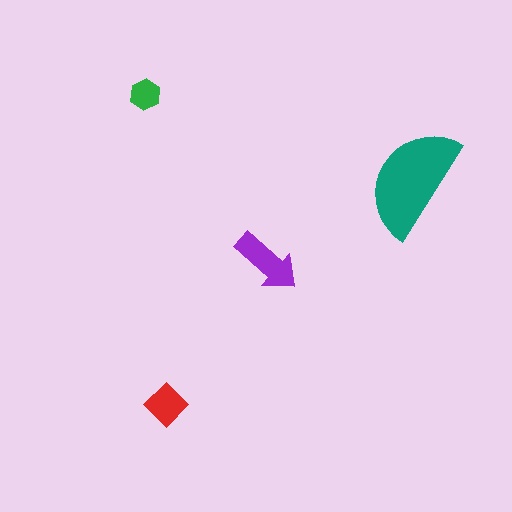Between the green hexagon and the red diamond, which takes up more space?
The red diamond.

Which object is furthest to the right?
The teal semicircle is rightmost.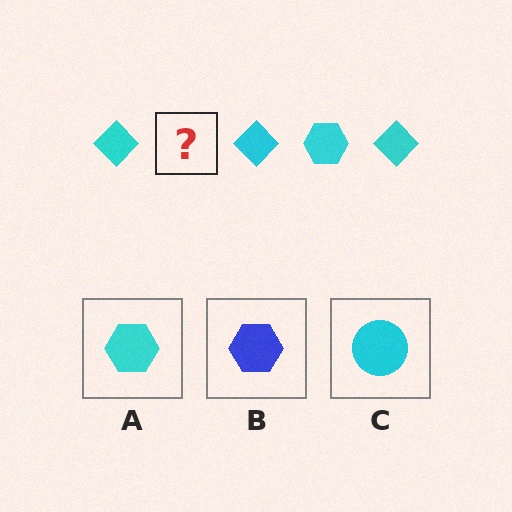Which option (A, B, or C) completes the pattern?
A.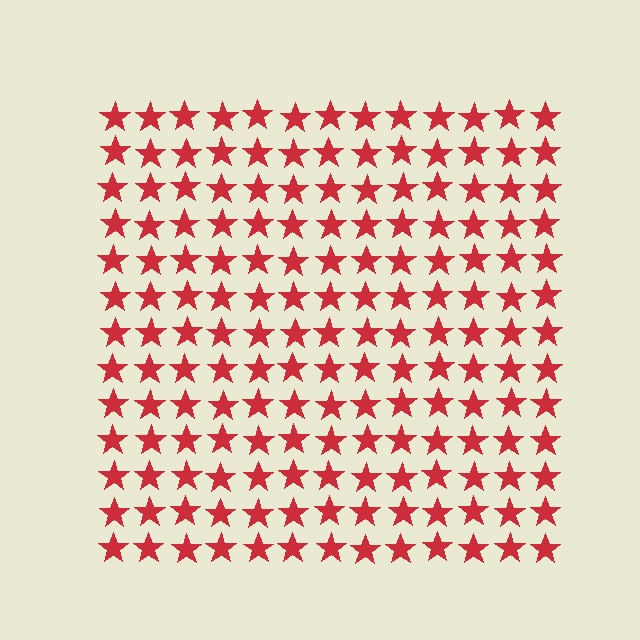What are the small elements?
The small elements are stars.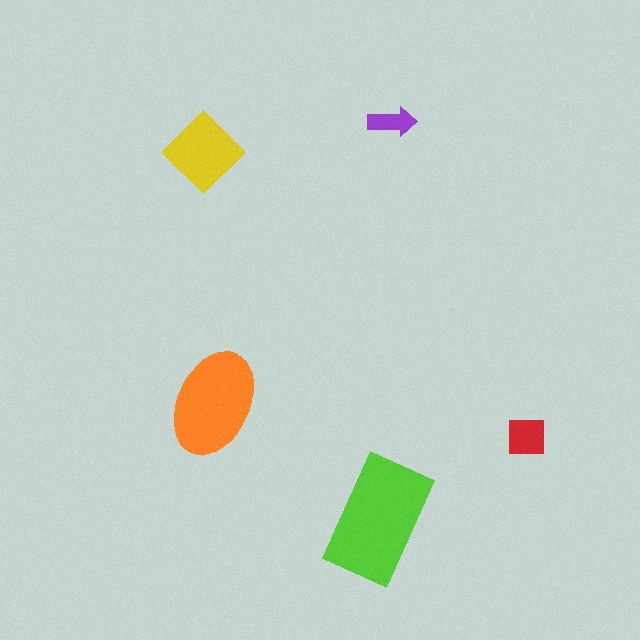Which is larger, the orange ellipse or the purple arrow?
The orange ellipse.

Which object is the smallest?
The purple arrow.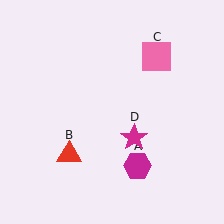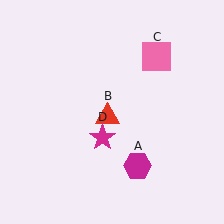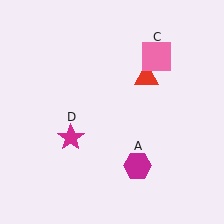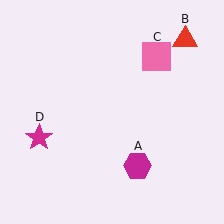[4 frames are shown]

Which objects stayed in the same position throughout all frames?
Magenta hexagon (object A) and pink square (object C) remained stationary.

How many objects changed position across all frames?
2 objects changed position: red triangle (object B), magenta star (object D).